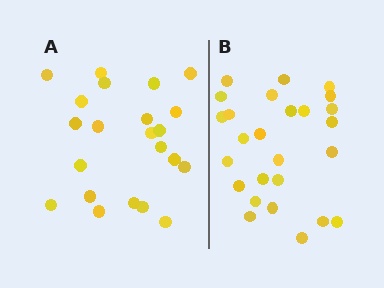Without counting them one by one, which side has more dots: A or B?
Region B (the right region) has more dots.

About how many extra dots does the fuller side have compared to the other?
Region B has about 4 more dots than region A.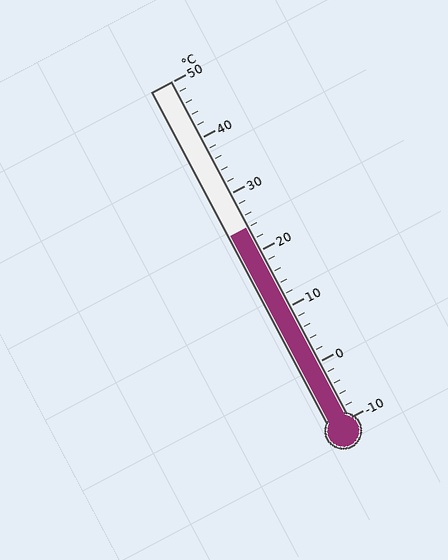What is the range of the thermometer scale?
The thermometer scale ranges from -10°C to 50°C.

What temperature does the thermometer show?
The thermometer shows approximately 24°C.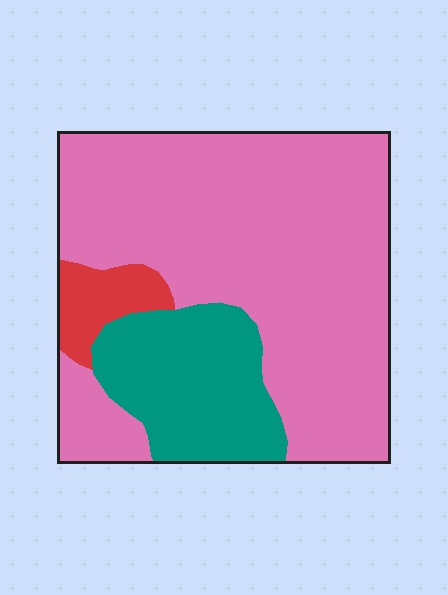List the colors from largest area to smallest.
From largest to smallest: pink, teal, red.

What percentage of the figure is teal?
Teal takes up about one fifth (1/5) of the figure.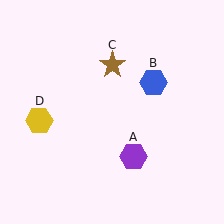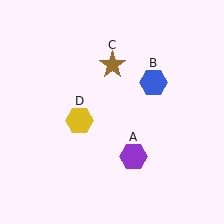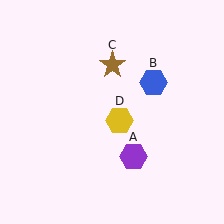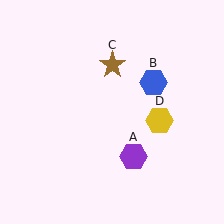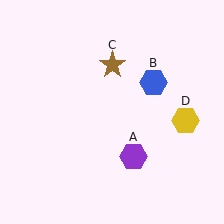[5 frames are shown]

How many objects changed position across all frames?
1 object changed position: yellow hexagon (object D).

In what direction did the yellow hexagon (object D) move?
The yellow hexagon (object D) moved right.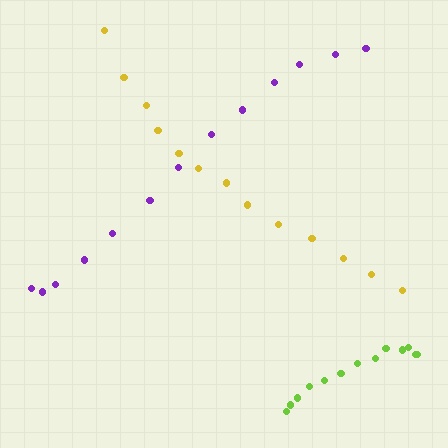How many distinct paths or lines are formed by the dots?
There are 3 distinct paths.